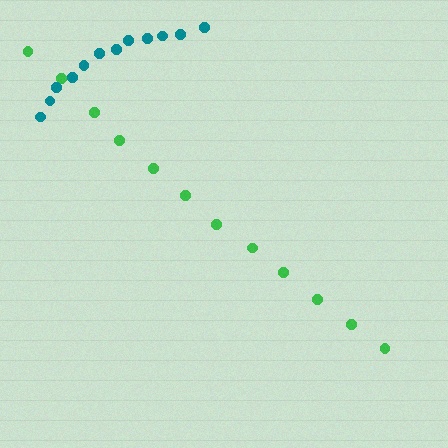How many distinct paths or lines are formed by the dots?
There are 2 distinct paths.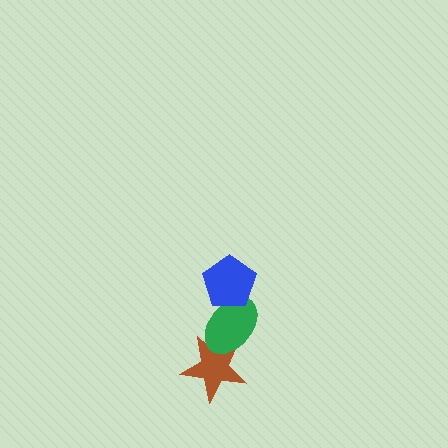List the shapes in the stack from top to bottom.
From top to bottom: the blue pentagon, the green ellipse, the brown star.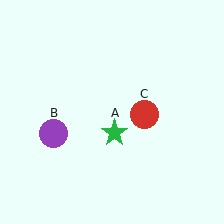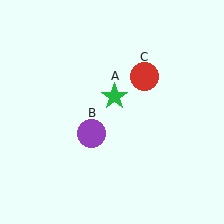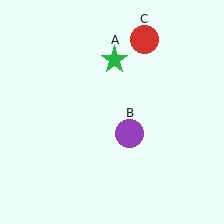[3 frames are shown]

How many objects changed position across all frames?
3 objects changed position: green star (object A), purple circle (object B), red circle (object C).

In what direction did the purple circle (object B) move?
The purple circle (object B) moved right.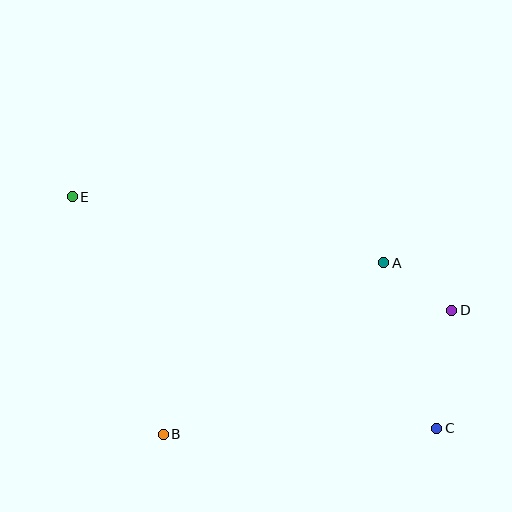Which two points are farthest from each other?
Points C and E are farthest from each other.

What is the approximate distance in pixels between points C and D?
The distance between C and D is approximately 119 pixels.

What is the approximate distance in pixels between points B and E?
The distance between B and E is approximately 254 pixels.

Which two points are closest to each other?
Points A and D are closest to each other.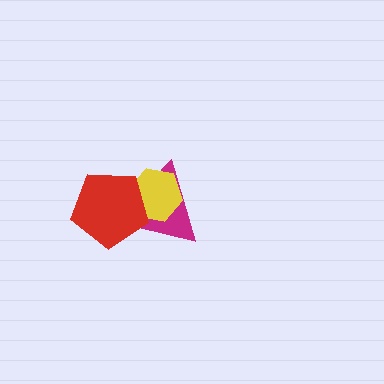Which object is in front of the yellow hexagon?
The red pentagon is in front of the yellow hexagon.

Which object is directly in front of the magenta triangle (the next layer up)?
The yellow hexagon is directly in front of the magenta triangle.